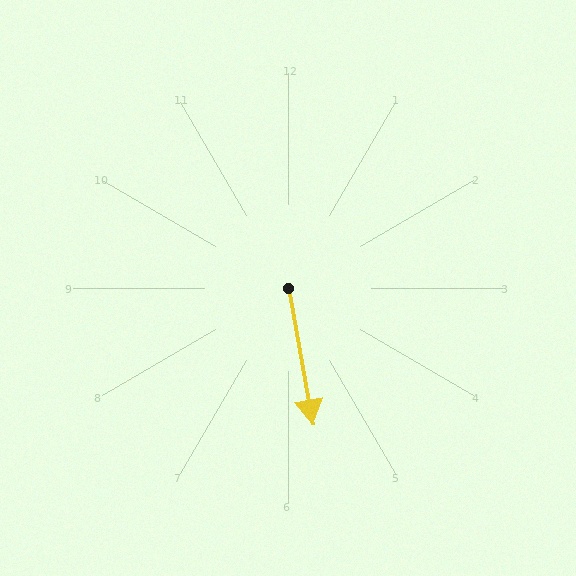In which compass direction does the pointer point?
South.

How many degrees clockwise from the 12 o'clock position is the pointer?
Approximately 170 degrees.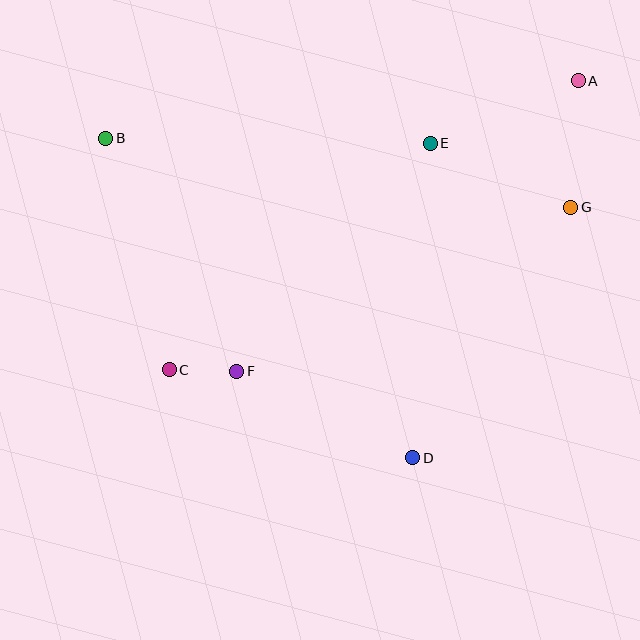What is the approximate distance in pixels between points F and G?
The distance between F and G is approximately 372 pixels.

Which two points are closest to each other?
Points C and F are closest to each other.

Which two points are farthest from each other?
Points A and C are farthest from each other.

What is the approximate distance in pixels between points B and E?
The distance between B and E is approximately 324 pixels.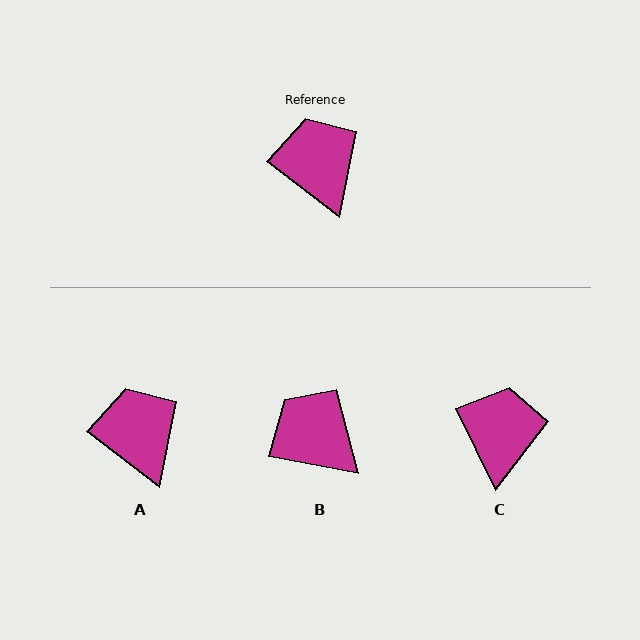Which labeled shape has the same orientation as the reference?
A.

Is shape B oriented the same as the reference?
No, it is off by about 26 degrees.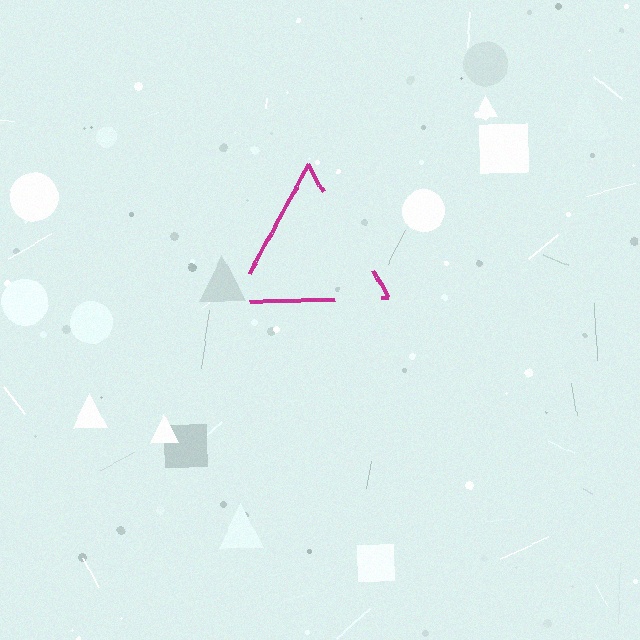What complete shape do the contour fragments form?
The contour fragments form a triangle.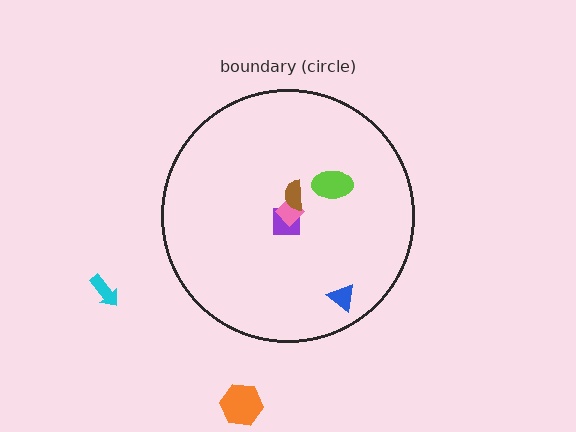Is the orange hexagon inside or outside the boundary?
Outside.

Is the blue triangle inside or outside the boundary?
Inside.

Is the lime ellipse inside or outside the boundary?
Inside.